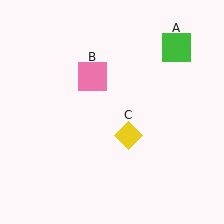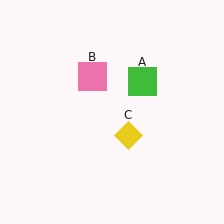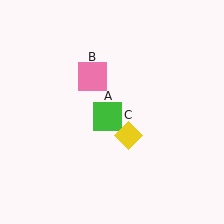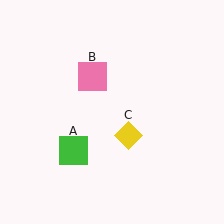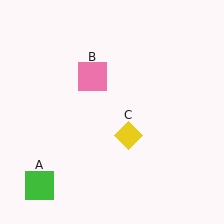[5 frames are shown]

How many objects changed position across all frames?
1 object changed position: green square (object A).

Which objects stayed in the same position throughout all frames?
Pink square (object B) and yellow diamond (object C) remained stationary.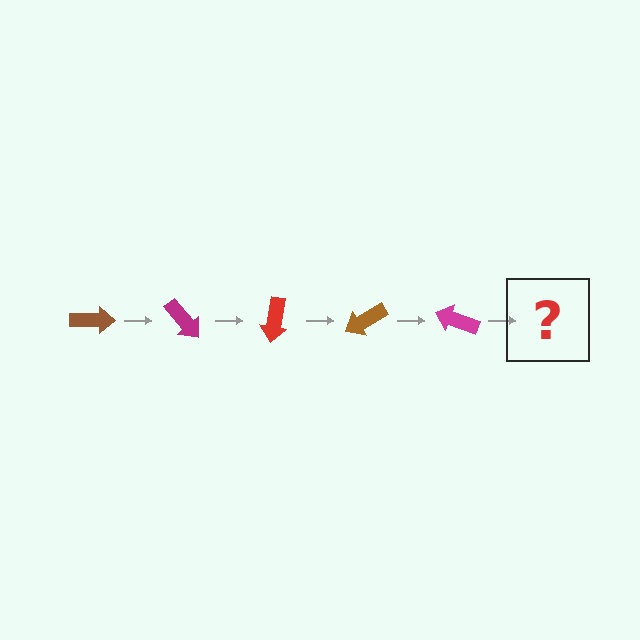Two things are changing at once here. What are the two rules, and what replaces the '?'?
The two rules are that it rotates 50 degrees each step and the color cycles through brown, magenta, and red. The '?' should be a red arrow, rotated 250 degrees from the start.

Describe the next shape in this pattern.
It should be a red arrow, rotated 250 degrees from the start.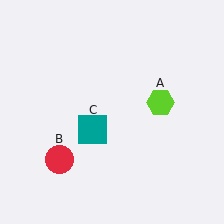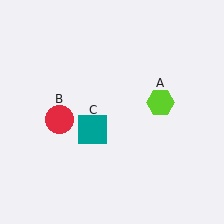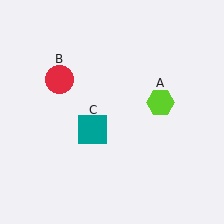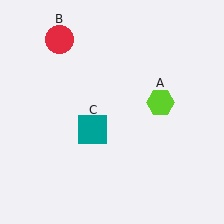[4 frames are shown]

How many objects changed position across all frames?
1 object changed position: red circle (object B).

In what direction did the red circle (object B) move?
The red circle (object B) moved up.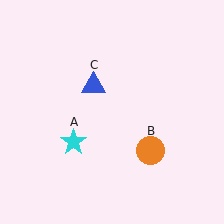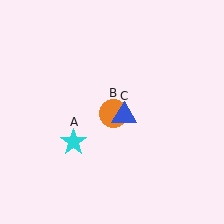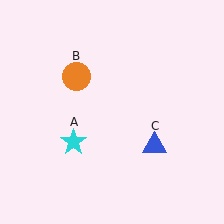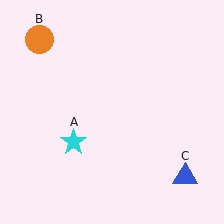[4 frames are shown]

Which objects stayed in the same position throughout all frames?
Cyan star (object A) remained stationary.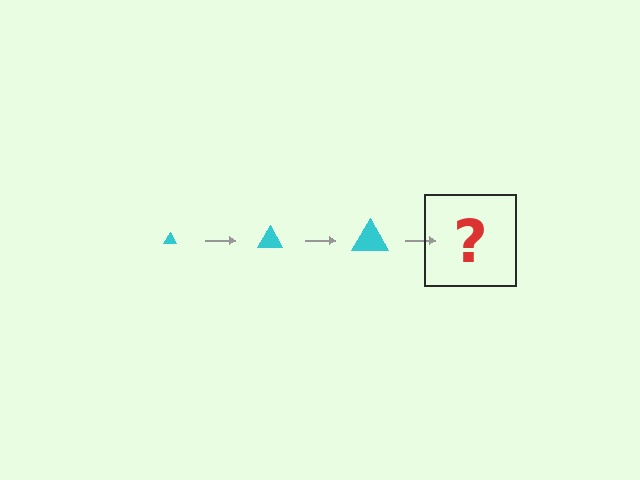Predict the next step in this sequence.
The next step is a cyan triangle, larger than the previous one.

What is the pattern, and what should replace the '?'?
The pattern is that the triangle gets progressively larger each step. The '?' should be a cyan triangle, larger than the previous one.